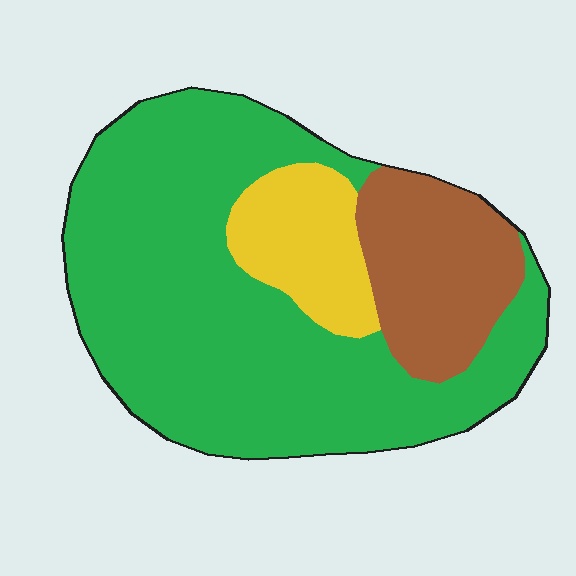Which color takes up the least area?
Yellow, at roughly 15%.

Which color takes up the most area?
Green, at roughly 70%.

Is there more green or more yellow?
Green.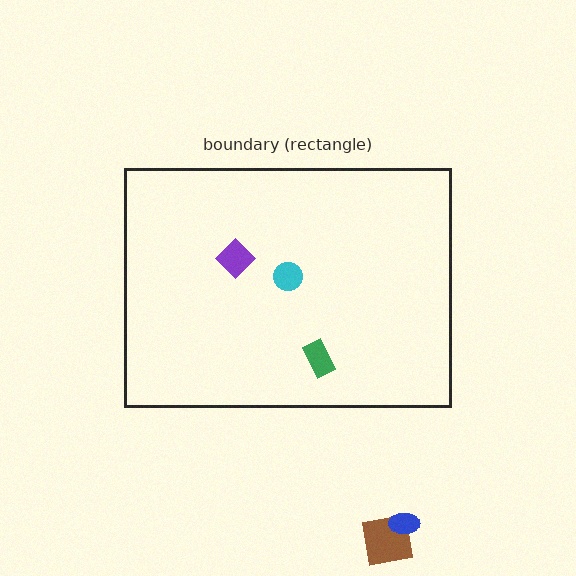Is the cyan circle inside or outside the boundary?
Inside.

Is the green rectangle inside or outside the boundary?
Inside.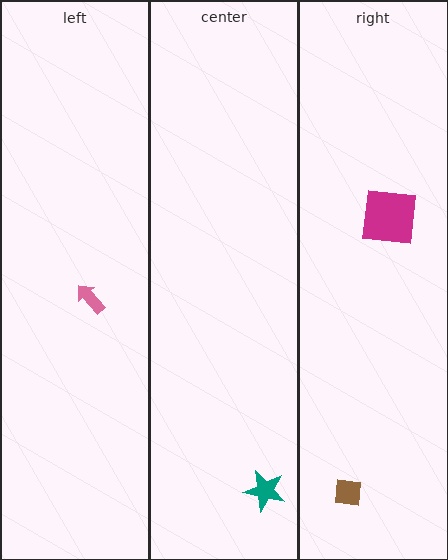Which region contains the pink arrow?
The left region.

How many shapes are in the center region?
1.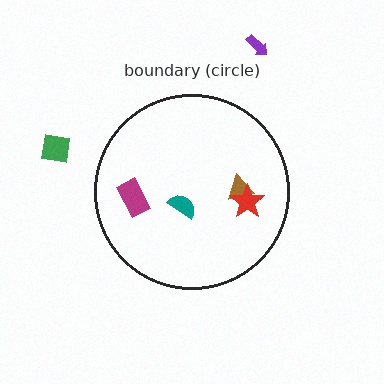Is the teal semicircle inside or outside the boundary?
Inside.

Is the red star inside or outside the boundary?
Inside.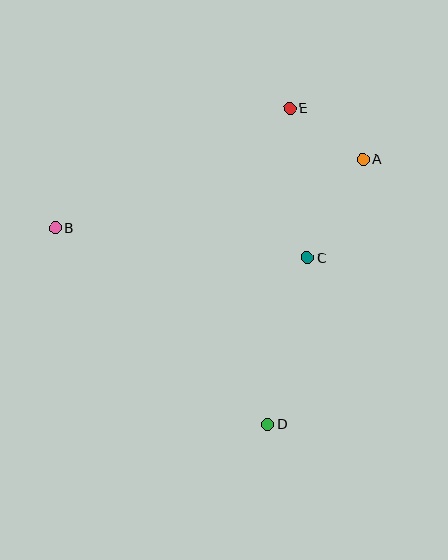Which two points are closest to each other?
Points A and E are closest to each other.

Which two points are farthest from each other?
Points D and E are farthest from each other.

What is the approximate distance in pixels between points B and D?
The distance between B and D is approximately 289 pixels.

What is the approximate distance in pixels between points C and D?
The distance between C and D is approximately 171 pixels.